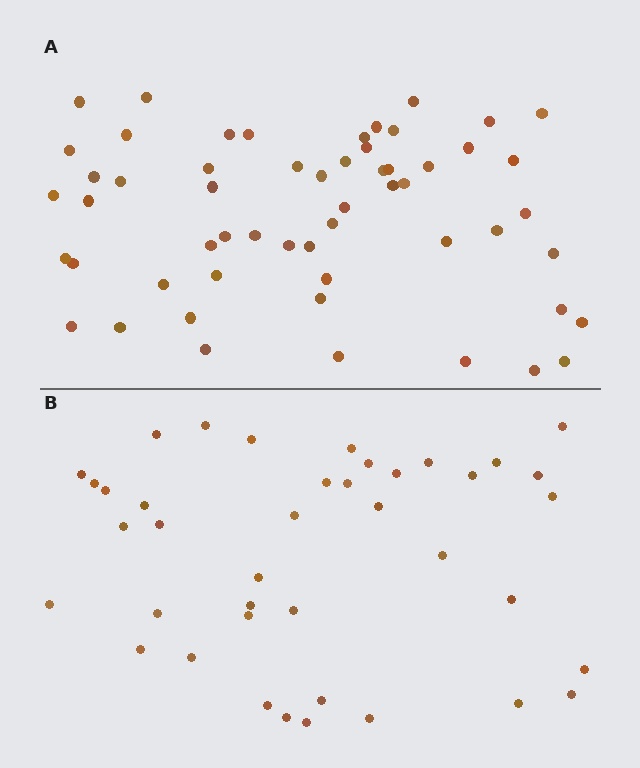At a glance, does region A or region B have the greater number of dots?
Region A (the top region) has more dots.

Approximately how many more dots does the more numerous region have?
Region A has approximately 15 more dots than region B.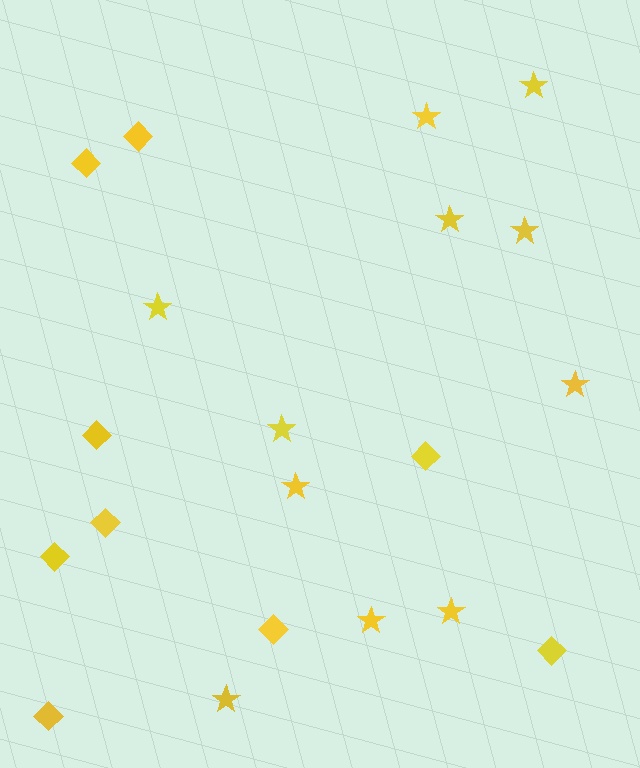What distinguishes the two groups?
There are 2 groups: one group of diamonds (9) and one group of stars (11).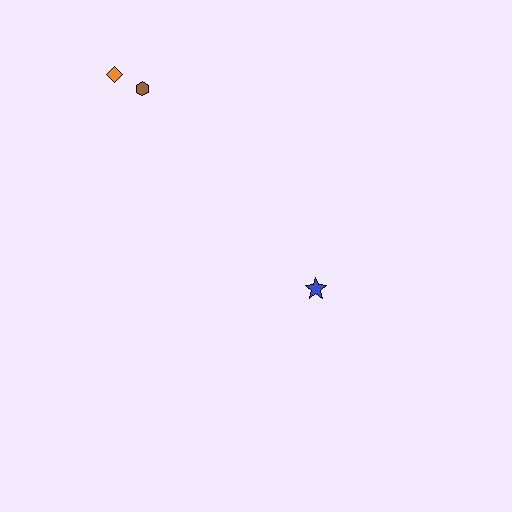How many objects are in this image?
There are 3 objects.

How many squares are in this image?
There are no squares.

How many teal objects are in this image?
There are no teal objects.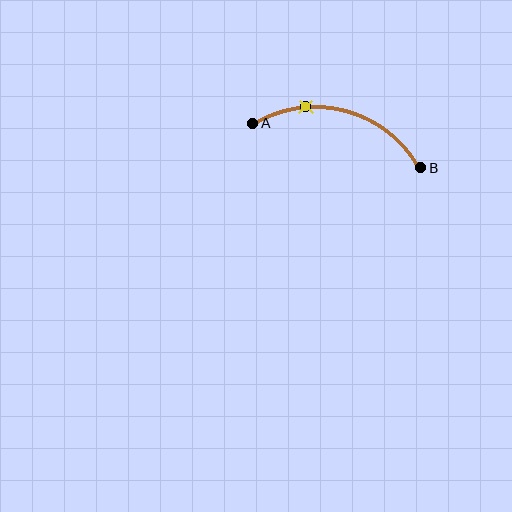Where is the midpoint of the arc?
The arc midpoint is the point on the curve farthest from the straight line joining A and B. It sits above that line.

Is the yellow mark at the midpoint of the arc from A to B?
No. The yellow mark lies on the arc but is closer to endpoint A. The arc midpoint would be at the point on the curve equidistant along the arc from both A and B.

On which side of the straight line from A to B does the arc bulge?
The arc bulges above the straight line connecting A and B.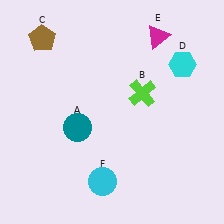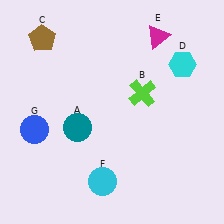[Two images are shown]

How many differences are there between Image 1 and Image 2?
There is 1 difference between the two images.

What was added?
A blue circle (G) was added in Image 2.